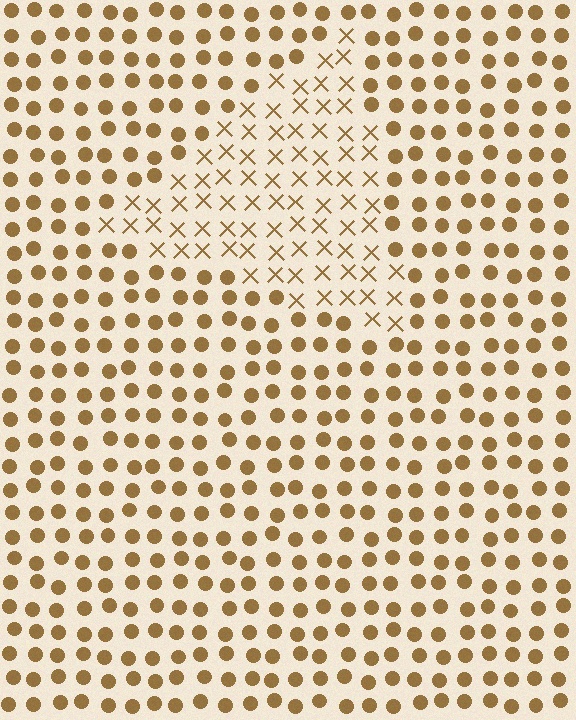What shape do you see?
I see a triangle.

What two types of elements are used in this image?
The image uses X marks inside the triangle region and circles outside it.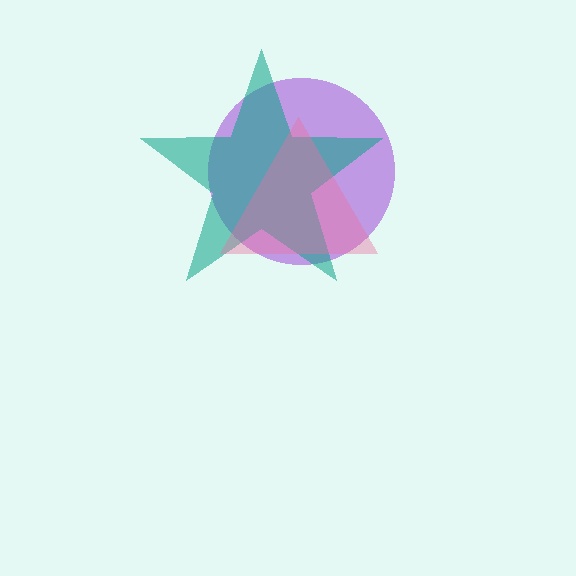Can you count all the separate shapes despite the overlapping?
Yes, there are 3 separate shapes.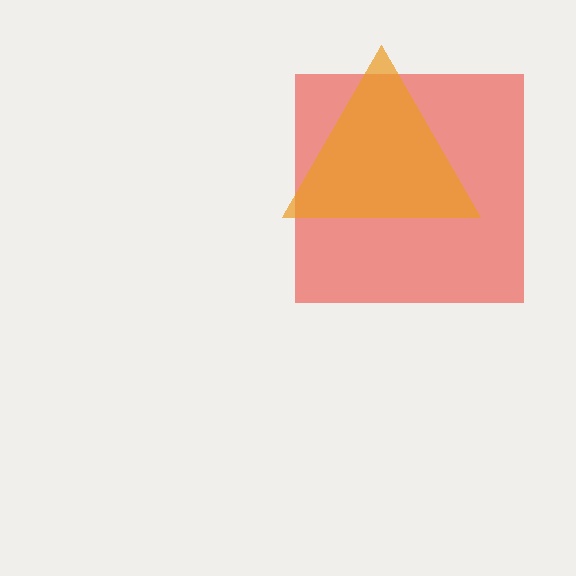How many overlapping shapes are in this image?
There are 2 overlapping shapes in the image.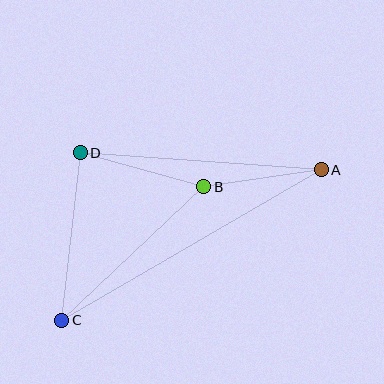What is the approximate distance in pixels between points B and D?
The distance between B and D is approximately 128 pixels.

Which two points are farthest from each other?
Points A and C are farthest from each other.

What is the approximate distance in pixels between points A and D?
The distance between A and D is approximately 241 pixels.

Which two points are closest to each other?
Points A and B are closest to each other.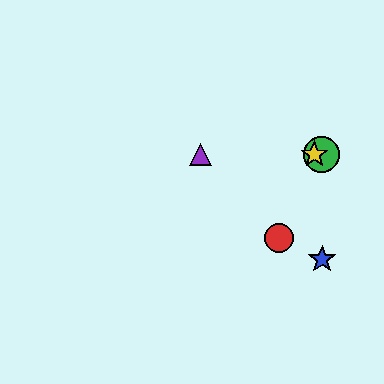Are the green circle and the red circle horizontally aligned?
No, the green circle is at y≈155 and the red circle is at y≈238.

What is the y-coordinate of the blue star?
The blue star is at y≈259.